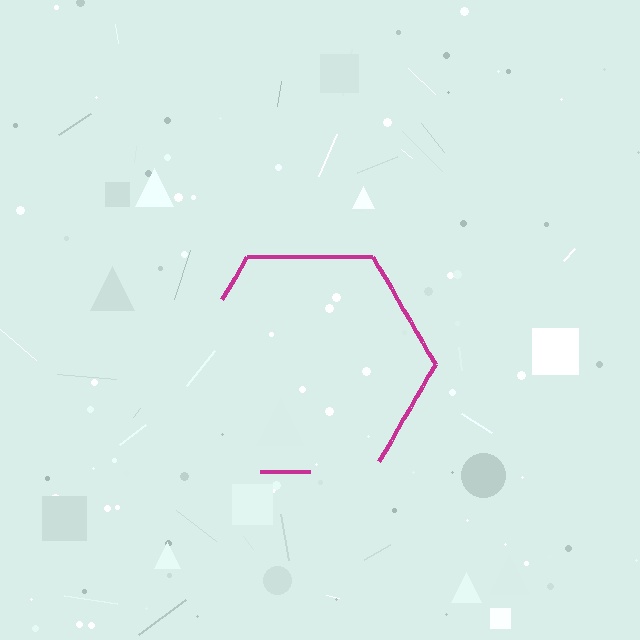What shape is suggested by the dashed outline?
The dashed outline suggests a hexagon.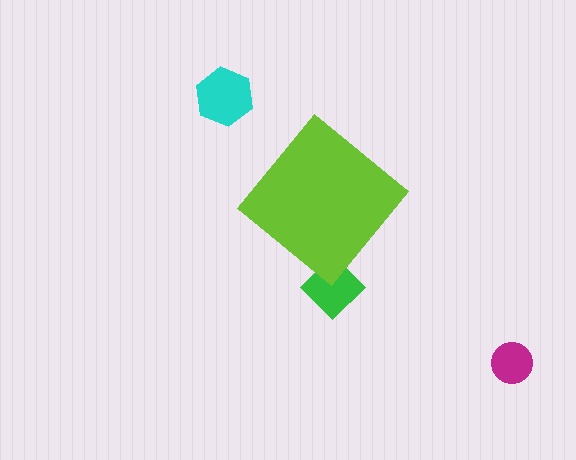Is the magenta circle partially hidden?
No, the magenta circle is fully visible.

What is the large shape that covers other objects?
A lime diamond.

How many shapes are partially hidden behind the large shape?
1 shape is partially hidden.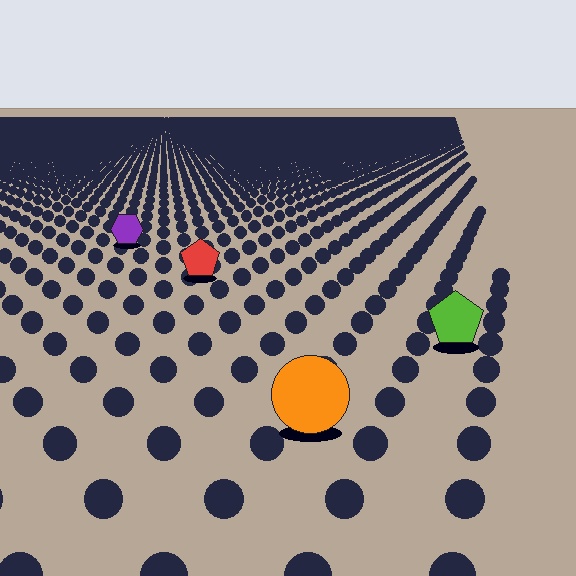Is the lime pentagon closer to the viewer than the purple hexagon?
Yes. The lime pentagon is closer — you can tell from the texture gradient: the ground texture is coarser near it.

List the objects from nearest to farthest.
From nearest to farthest: the orange circle, the lime pentagon, the red pentagon, the purple hexagon.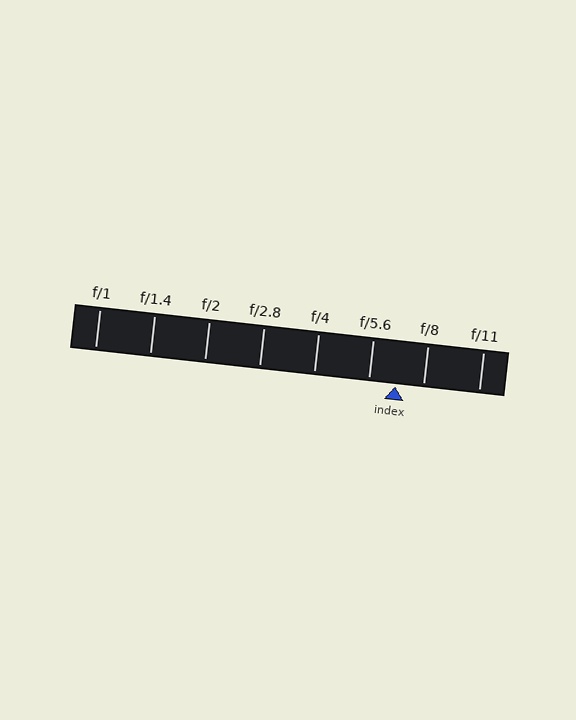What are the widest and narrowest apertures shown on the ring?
The widest aperture shown is f/1 and the narrowest is f/11.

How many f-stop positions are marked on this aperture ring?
There are 8 f-stop positions marked.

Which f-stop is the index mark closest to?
The index mark is closest to f/5.6.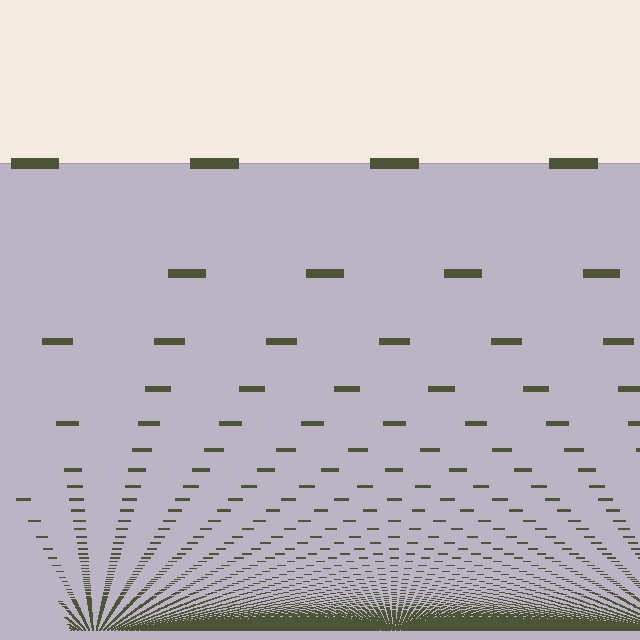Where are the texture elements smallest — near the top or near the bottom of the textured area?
Near the bottom.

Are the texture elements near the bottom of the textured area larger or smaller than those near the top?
Smaller. The gradient is inverted — elements near the bottom are smaller and denser.